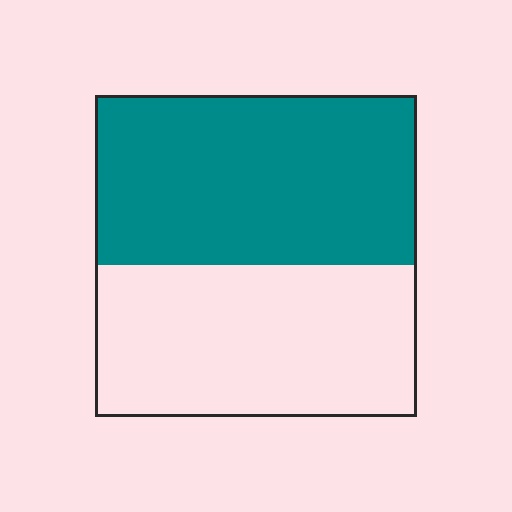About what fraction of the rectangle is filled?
About one half (1/2).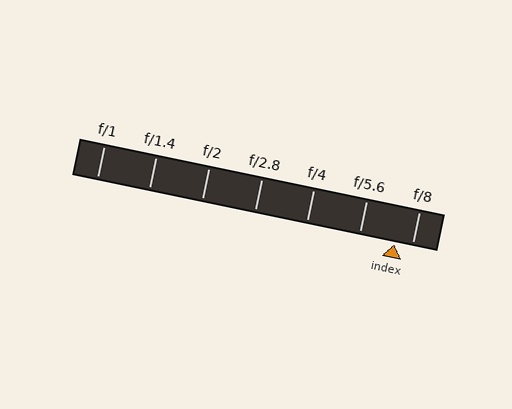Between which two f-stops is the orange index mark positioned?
The index mark is between f/5.6 and f/8.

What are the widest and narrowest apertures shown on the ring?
The widest aperture shown is f/1 and the narrowest is f/8.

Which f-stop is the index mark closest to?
The index mark is closest to f/8.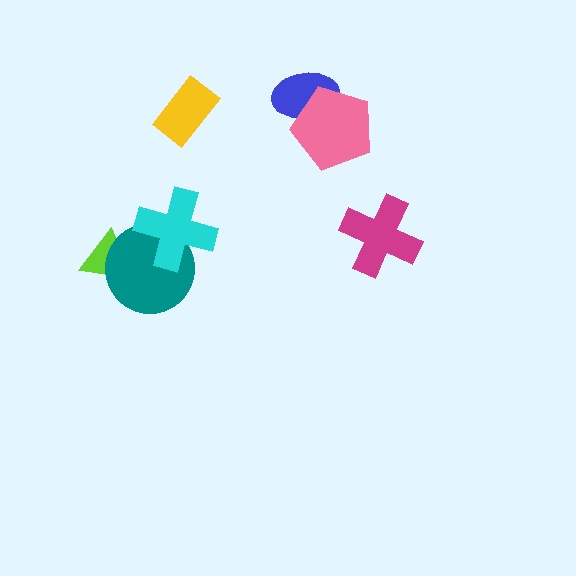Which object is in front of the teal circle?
The cyan cross is in front of the teal circle.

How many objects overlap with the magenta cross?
0 objects overlap with the magenta cross.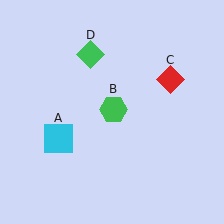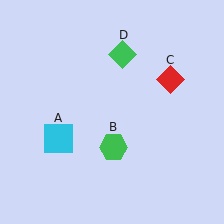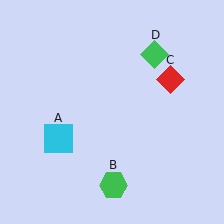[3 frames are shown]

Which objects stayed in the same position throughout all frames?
Cyan square (object A) and red diamond (object C) remained stationary.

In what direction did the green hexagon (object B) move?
The green hexagon (object B) moved down.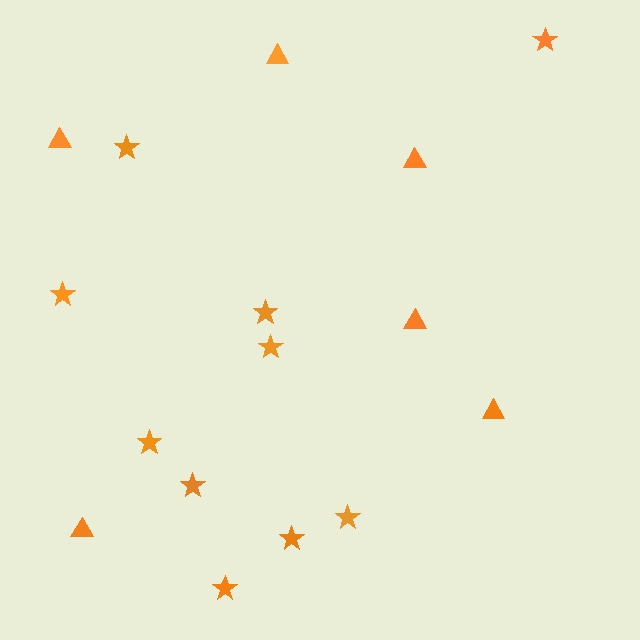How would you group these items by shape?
There are 2 groups: one group of triangles (6) and one group of stars (10).